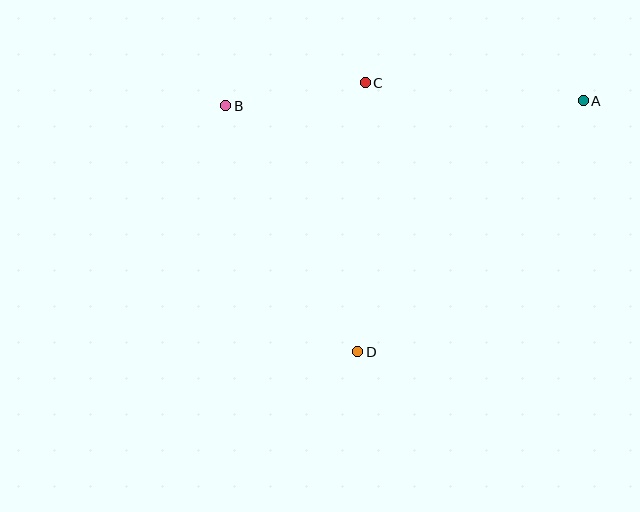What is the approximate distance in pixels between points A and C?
The distance between A and C is approximately 218 pixels.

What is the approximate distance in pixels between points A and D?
The distance between A and D is approximately 337 pixels.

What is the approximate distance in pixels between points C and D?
The distance between C and D is approximately 269 pixels.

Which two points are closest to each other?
Points B and C are closest to each other.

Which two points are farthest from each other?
Points A and B are farthest from each other.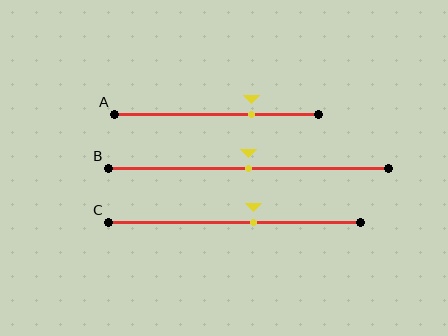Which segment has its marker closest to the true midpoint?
Segment B has its marker closest to the true midpoint.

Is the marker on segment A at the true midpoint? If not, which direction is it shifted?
No, the marker on segment A is shifted to the right by about 17% of the segment length.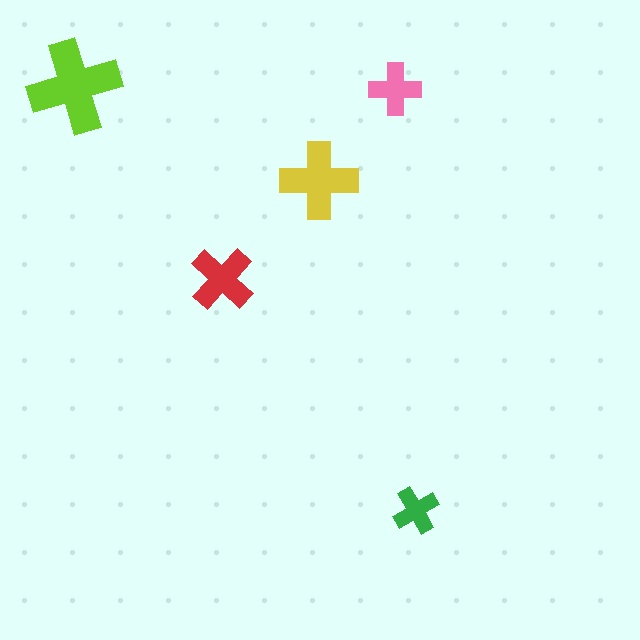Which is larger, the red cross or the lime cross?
The lime one.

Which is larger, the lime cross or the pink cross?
The lime one.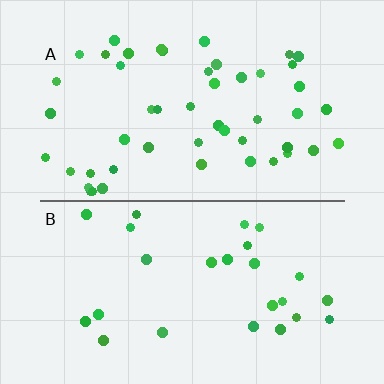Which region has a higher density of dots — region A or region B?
A (the top).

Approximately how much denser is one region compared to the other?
Approximately 1.9× — region A over region B.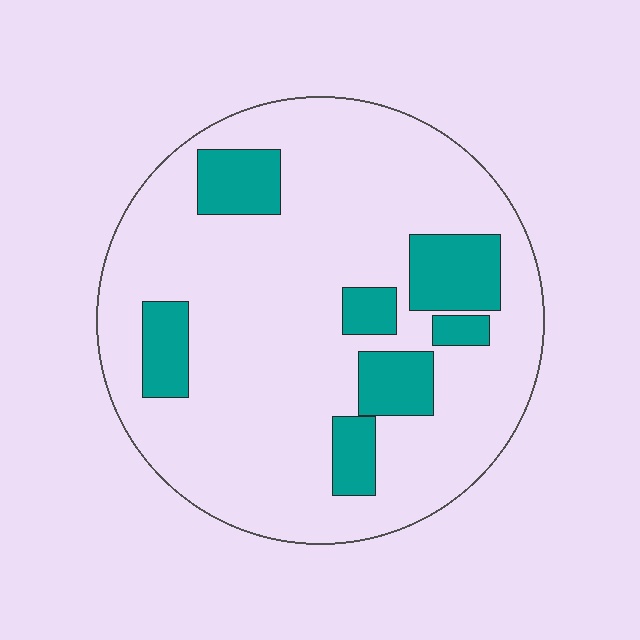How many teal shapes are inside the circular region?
7.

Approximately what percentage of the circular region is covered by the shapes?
Approximately 20%.